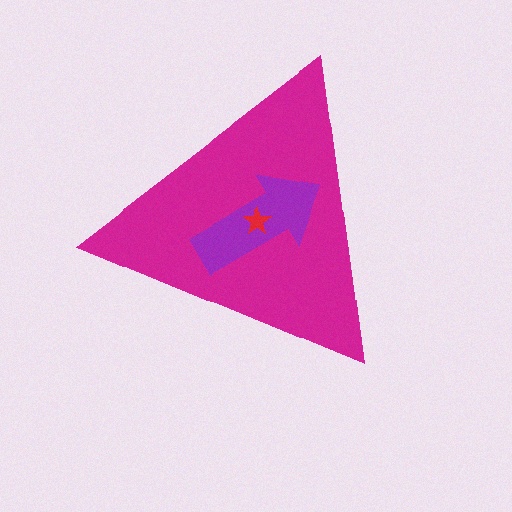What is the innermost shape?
The red star.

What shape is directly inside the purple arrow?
The red star.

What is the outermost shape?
The magenta triangle.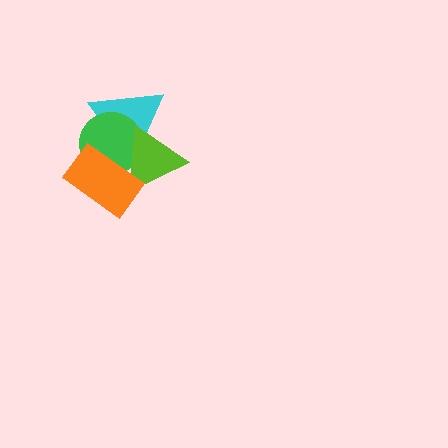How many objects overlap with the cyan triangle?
3 objects overlap with the cyan triangle.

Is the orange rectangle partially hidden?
No, no other shape covers it.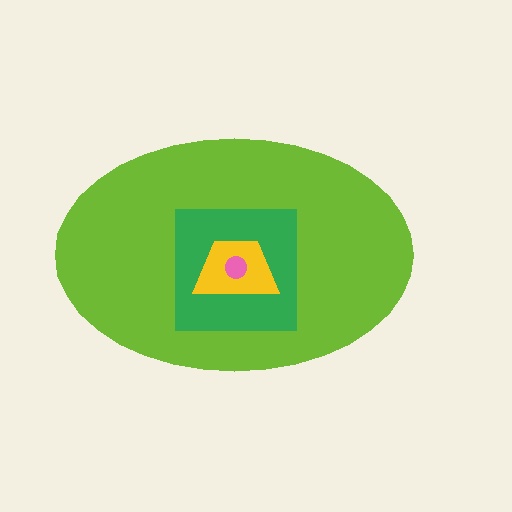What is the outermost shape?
The lime ellipse.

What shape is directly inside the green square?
The yellow trapezoid.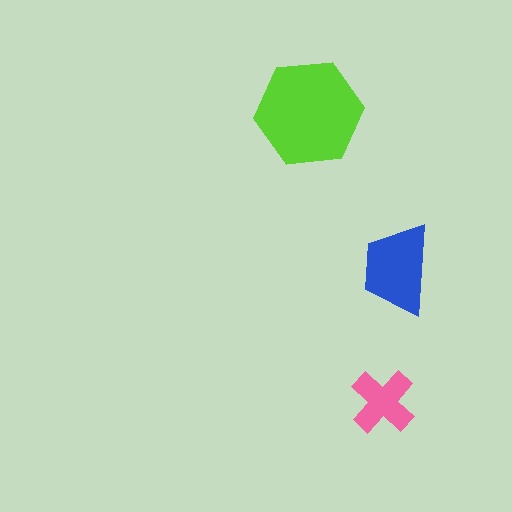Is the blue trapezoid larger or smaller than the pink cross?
Larger.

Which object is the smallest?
The pink cross.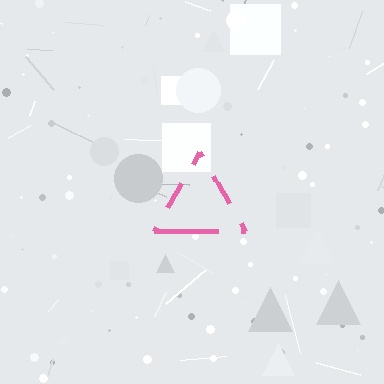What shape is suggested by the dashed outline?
The dashed outline suggests a triangle.